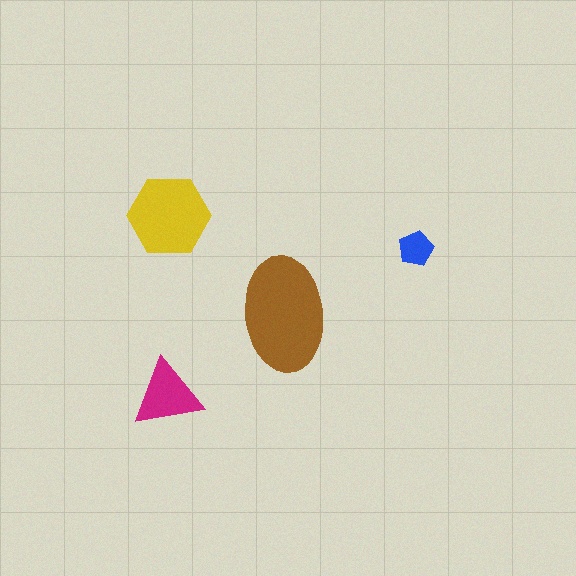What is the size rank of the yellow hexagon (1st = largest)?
2nd.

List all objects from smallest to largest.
The blue pentagon, the magenta triangle, the yellow hexagon, the brown ellipse.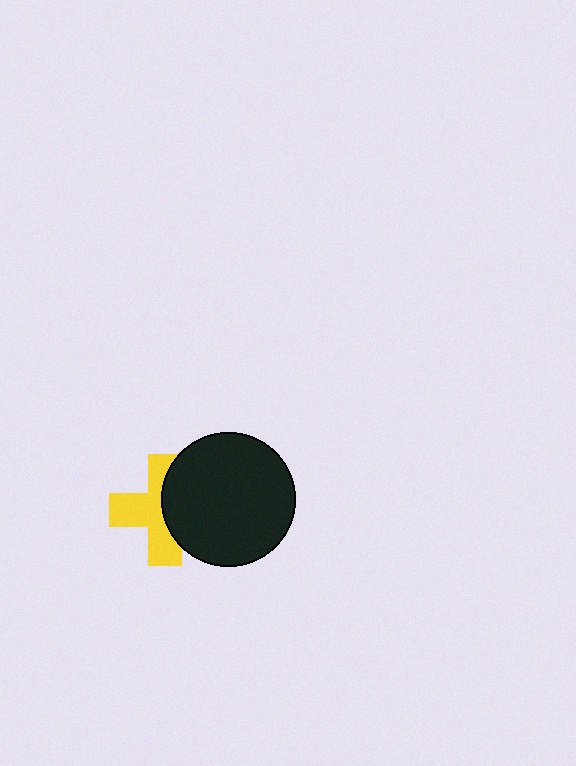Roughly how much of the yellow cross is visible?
About half of it is visible (roughly 58%).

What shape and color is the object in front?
The object in front is a black circle.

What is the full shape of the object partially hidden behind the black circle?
The partially hidden object is a yellow cross.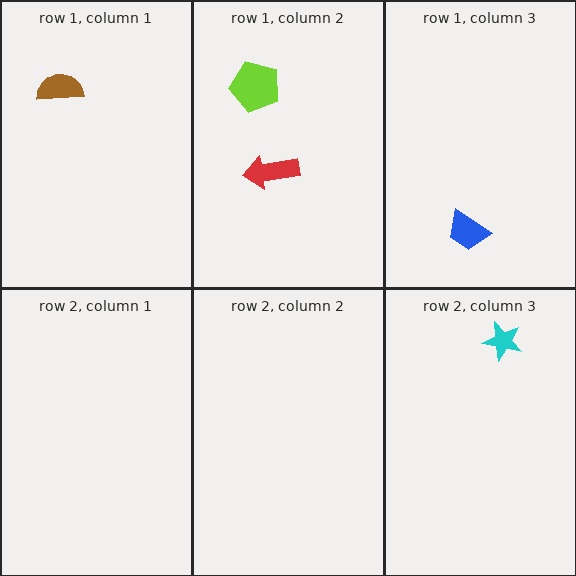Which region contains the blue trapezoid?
The row 1, column 3 region.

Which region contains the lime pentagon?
The row 1, column 2 region.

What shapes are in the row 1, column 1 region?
The brown semicircle.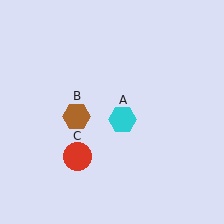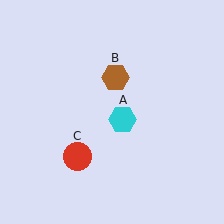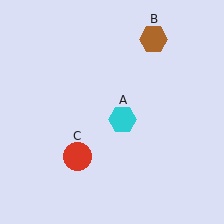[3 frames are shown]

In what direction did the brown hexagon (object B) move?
The brown hexagon (object B) moved up and to the right.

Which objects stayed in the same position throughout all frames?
Cyan hexagon (object A) and red circle (object C) remained stationary.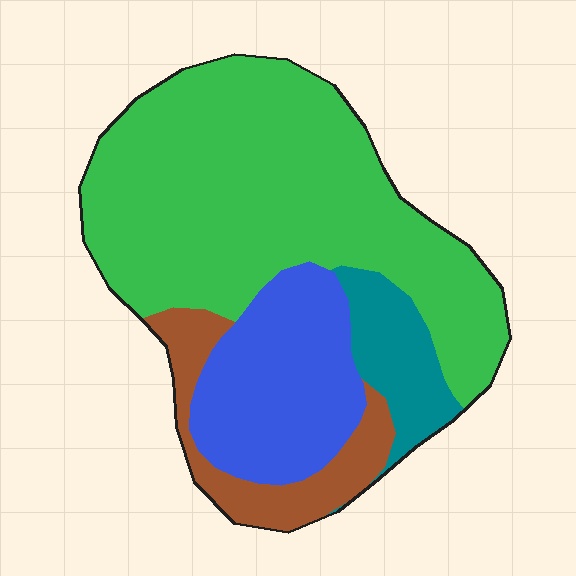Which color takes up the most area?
Green, at roughly 55%.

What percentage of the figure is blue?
Blue takes up between a sixth and a third of the figure.